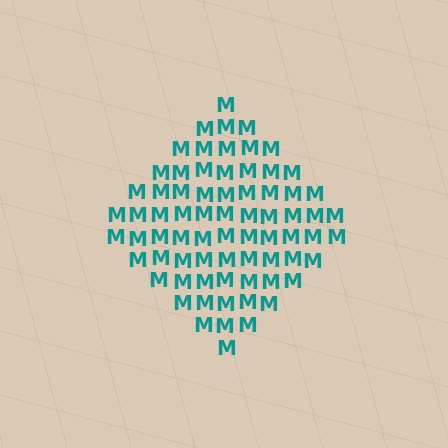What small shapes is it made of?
It is made of small letter M's.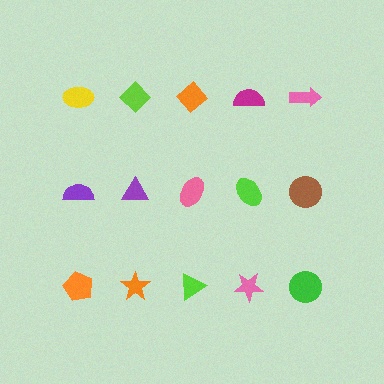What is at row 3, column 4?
A pink star.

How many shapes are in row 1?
5 shapes.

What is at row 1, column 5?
A pink arrow.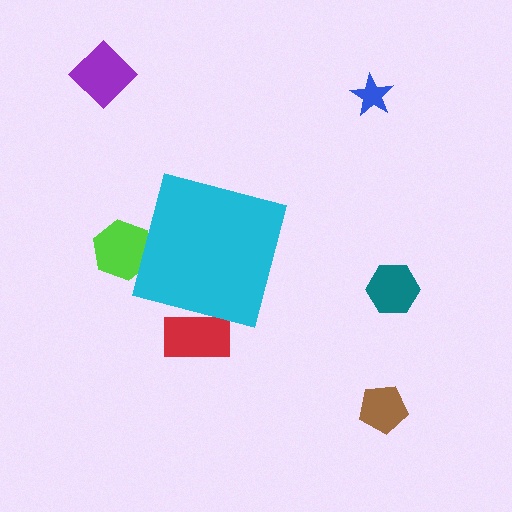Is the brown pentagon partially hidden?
No, the brown pentagon is fully visible.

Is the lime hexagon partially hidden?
Yes, the lime hexagon is partially hidden behind the cyan square.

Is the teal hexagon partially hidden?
No, the teal hexagon is fully visible.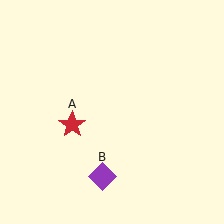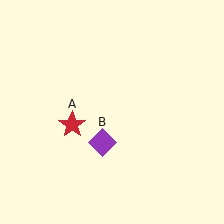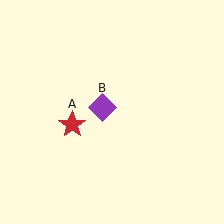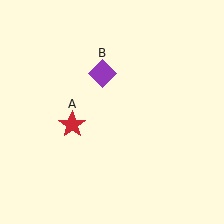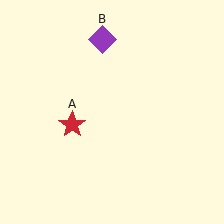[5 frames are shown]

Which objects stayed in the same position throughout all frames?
Red star (object A) remained stationary.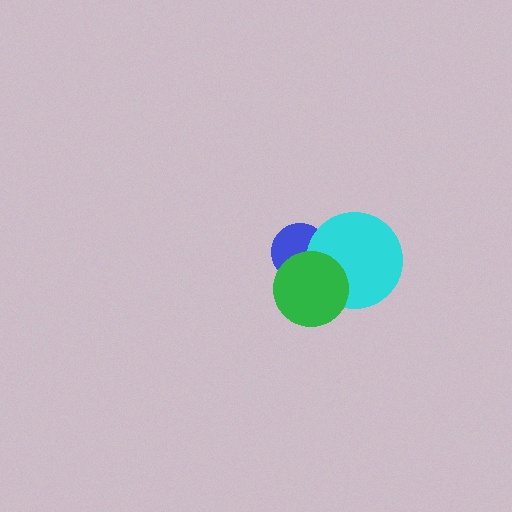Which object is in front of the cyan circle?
The green circle is in front of the cyan circle.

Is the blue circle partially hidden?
Yes, it is partially covered by another shape.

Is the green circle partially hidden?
No, no other shape covers it.